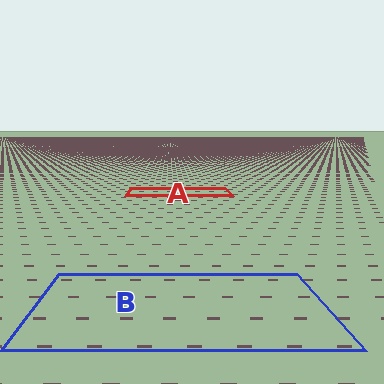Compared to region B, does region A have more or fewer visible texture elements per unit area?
Region A has more texture elements per unit area — they are packed more densely because it is farther away.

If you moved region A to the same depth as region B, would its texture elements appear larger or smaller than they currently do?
They would appear larger. At a closer depth, the same texture elements are projected at a bigger on-screen size.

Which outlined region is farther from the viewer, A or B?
Region A is farther from the viewer — the texture elements inside it appear smaller and more densely packed.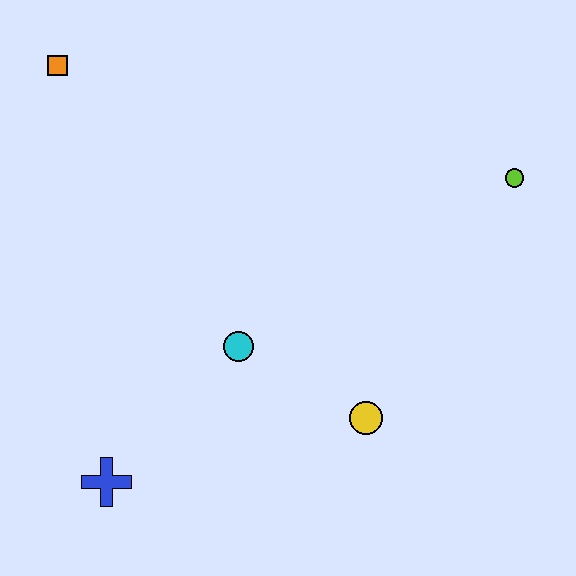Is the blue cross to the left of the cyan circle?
Yes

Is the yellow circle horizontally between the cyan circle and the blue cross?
No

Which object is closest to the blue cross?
The cyan circle is closest to the blue cross.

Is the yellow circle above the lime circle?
No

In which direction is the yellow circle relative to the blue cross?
The yellow circle is to the right of the blue cross.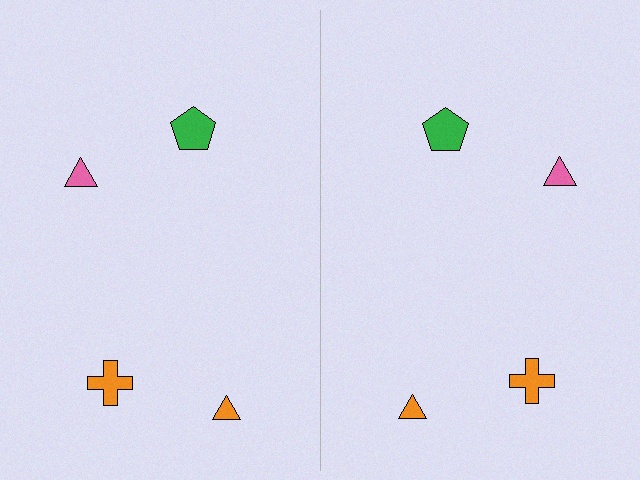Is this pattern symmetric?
Yes, this pattern has bilateral (reflection) symmetry.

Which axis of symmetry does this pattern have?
The pattern has a vertical axis of symmetry running through the center of the image.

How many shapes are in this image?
There are 8 shapes in this image.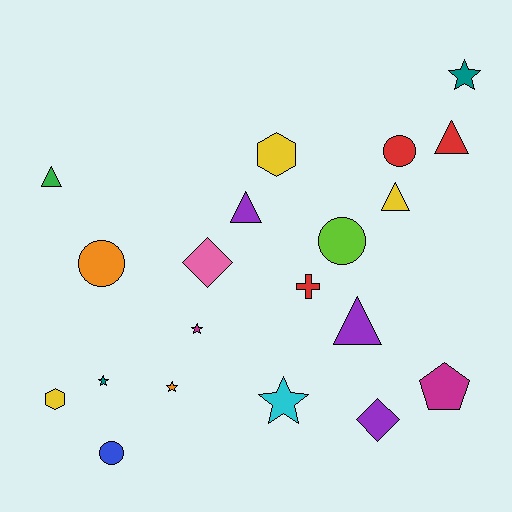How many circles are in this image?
There are 4 circles.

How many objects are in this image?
There are 20 objects.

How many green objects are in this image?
There is 1 green object.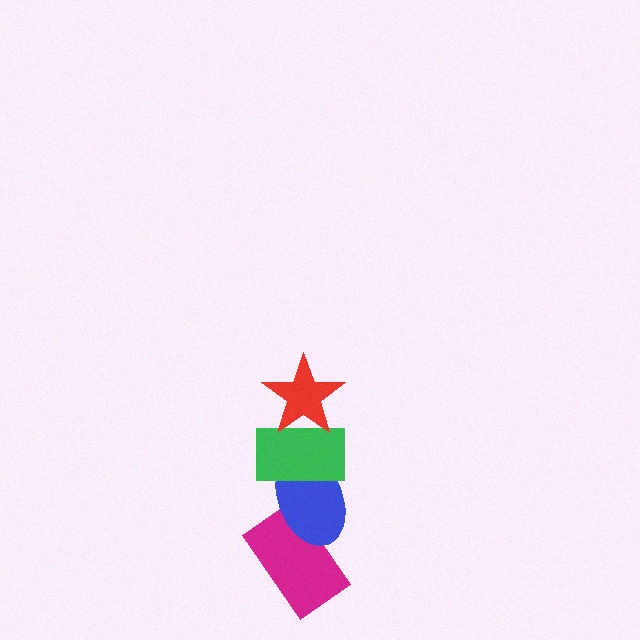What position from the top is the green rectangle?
The green rectangle is 2nd from the top.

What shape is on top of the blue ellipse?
The green rectangle is on top of the blue ellipse.